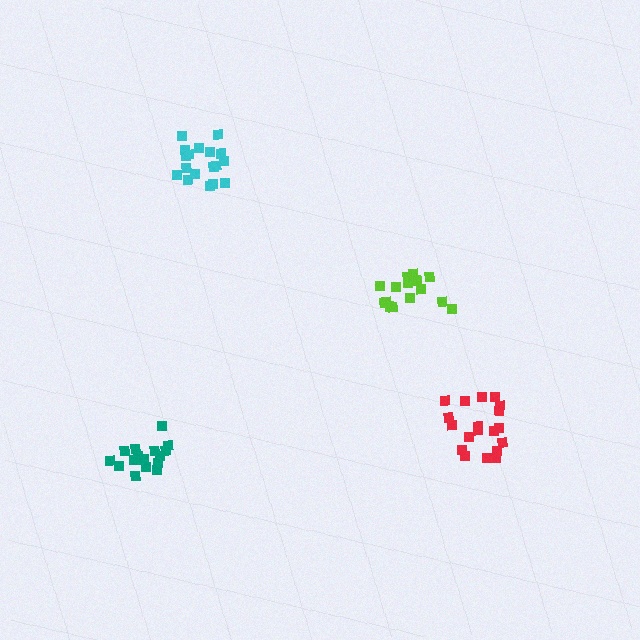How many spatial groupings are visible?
There are 4 spatial groupings.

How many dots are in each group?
Group 1: 15 dots, Group 2: 18 dots, Group 3: 16 dots, Group 4: 19 dots (68 total).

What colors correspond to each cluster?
The clusters are colored: lime, cyan, teal, red.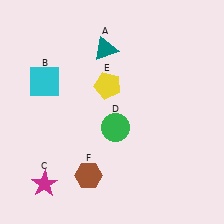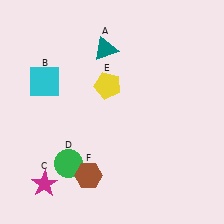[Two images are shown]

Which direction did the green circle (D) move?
The green circle (D) moved left.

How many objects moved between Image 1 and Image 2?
1 object moved between the two images.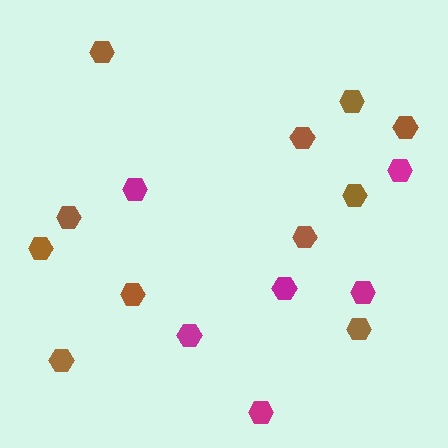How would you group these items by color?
There are 2 groups: one group of brown hexagons (11) and one group of magenta hexagons (6).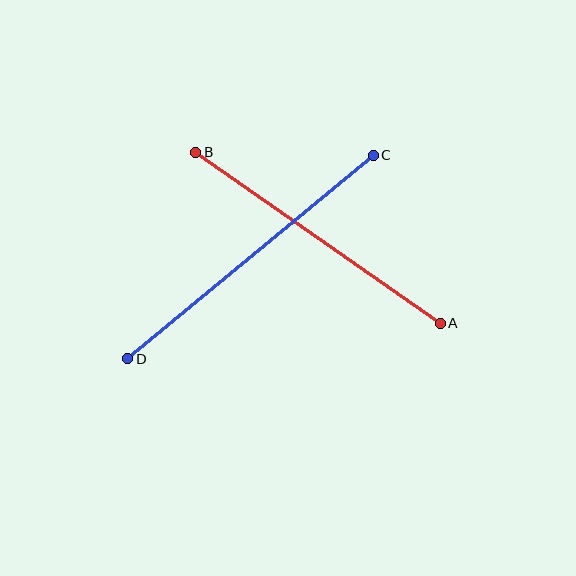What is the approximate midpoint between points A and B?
The midpoint is at approximately (318, 238) pixels.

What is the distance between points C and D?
The distance is approximately 319 pixels.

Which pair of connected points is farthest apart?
Points C and D are farthest apart.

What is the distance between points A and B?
The distance is approximately 298 pixels.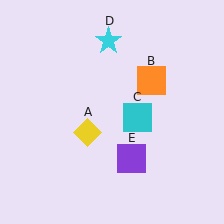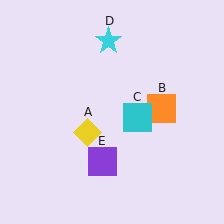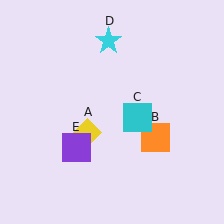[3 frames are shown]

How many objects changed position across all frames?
2 objects changed position: orange square (object B), purple square (object E).